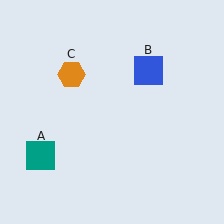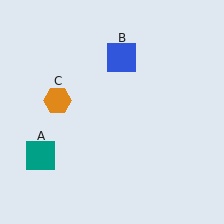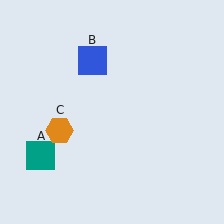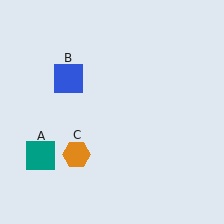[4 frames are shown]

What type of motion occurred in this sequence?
The blue square (object B), orange hexagon (object C) rotated counterclockwise around the center of the scene.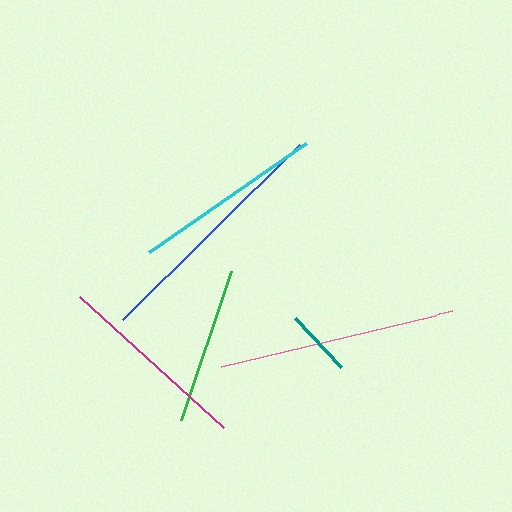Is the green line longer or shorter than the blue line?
The blue line is longer than the green line.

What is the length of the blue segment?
The blue segment is approximately 249 pixels long.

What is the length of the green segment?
The green segment is approximately 157 pixels long.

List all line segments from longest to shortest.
From longest to shortest: blue, pink, magenta, cyan, green, teal.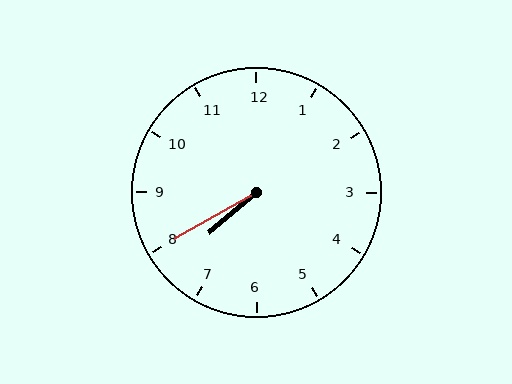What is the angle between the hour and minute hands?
Approximately 10 degrees.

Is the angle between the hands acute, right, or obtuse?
It is acute.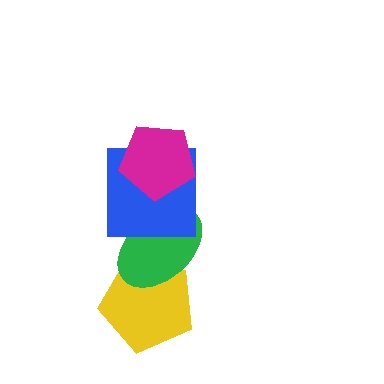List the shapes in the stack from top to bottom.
From top to bottom: the magenta pentagon, the blue square, the green ellipse, the yellow pentagon.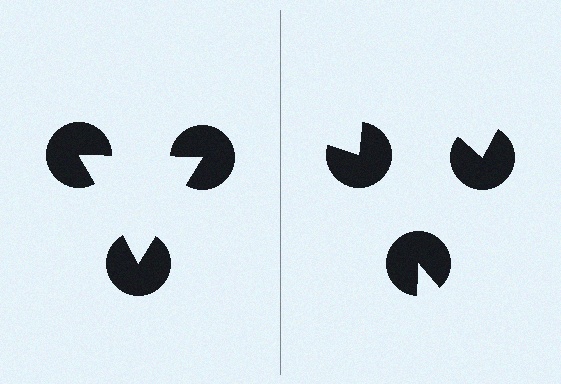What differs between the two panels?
The pac-man discs are positioned identically on both sides; only the wedge orientations differ. On the left they align to a triangle; on the right they are misaligned.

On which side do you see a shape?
An illusory triangle appears on the left side. On the right side the wedge cuts are rotated, so no coherent shape forms.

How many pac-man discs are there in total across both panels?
6 — 3 on each side.